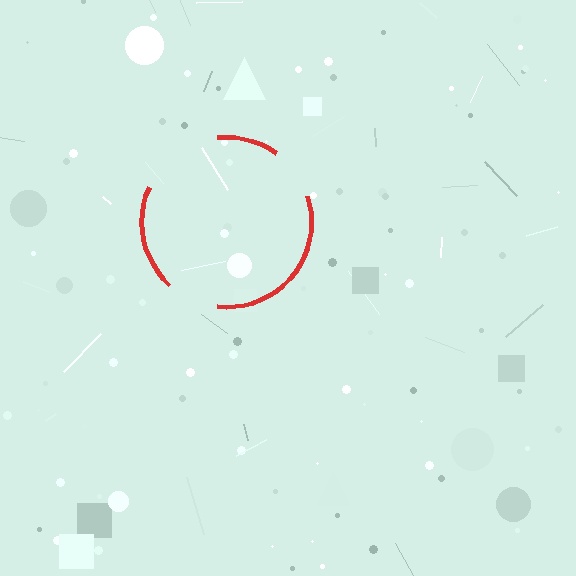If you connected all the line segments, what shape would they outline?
They would outline a circle.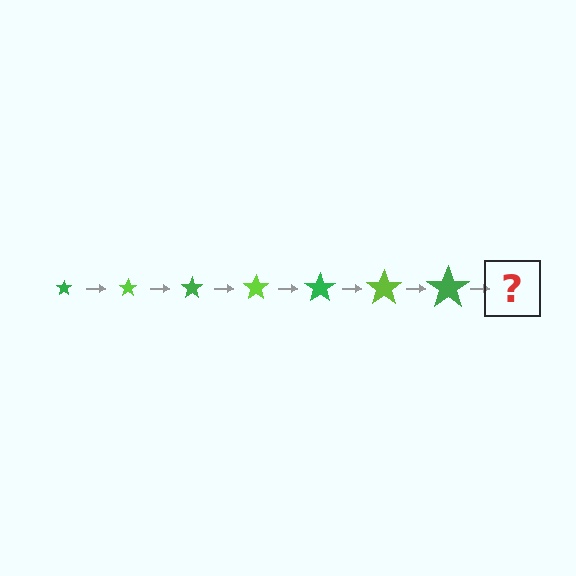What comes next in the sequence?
The next element should be a lime star, larger than the previous one.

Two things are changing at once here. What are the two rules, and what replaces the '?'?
The two rules are that the star grows larger each step and the color cycles through green and lime. The '?' should be a lime star, larger than the previous one.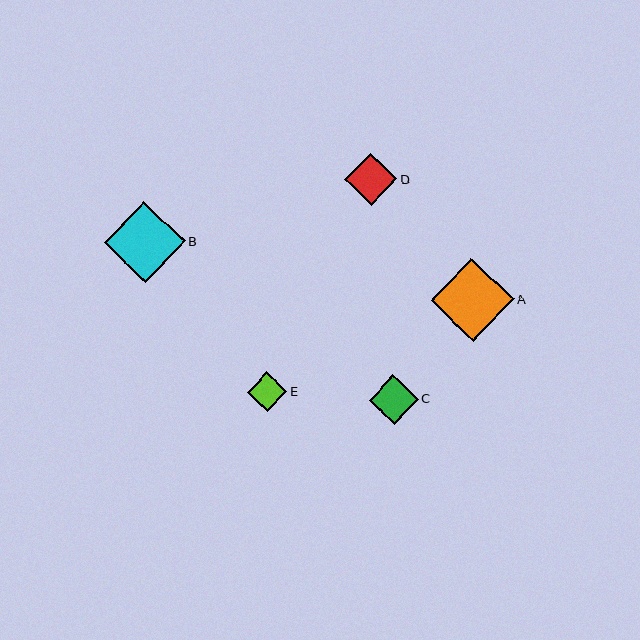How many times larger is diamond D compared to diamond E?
Diamond D is approximately 1.3 times the size of diamond E.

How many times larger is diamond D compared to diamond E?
Diamond D is approximately 1.3 times the size of diamond E.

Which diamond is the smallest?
Diamond E is the smallest with a size of approximately 39 pixels.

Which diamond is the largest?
Diamond A is the largest with a size of approximately 83 pixels.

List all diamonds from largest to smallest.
From largest to smallest: A, B, D, C, E.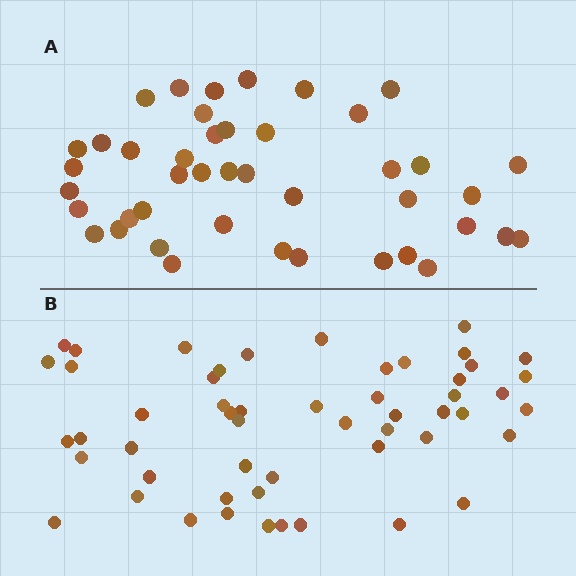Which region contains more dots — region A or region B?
Region B (the bottom region) has more dots.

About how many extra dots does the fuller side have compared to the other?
Region B has roughly 10 or so more dots than region A.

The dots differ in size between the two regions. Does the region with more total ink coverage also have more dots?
No. Region A has more total ink coverage because its dots are larger, but region B actually contains more individual dots. Total area can be misleading — the number of items is what matters here.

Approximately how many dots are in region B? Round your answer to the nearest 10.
About 50 dots. (The exact count is 53, which rounds to 50.)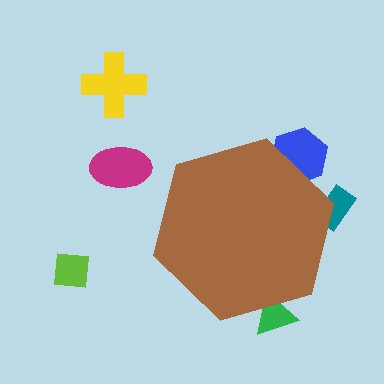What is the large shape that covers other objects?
A brown hexagon.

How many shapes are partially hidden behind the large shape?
3 shapes are partially hidden.